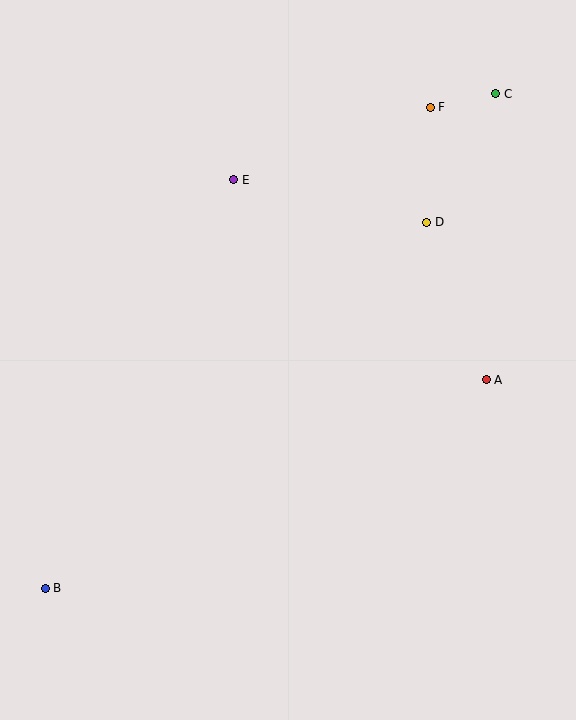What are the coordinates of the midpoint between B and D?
The midpoint between B and D is at (236, 405).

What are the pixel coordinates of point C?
Point C is at (496, 94).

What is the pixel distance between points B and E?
The distance between B and E is 450 pixels.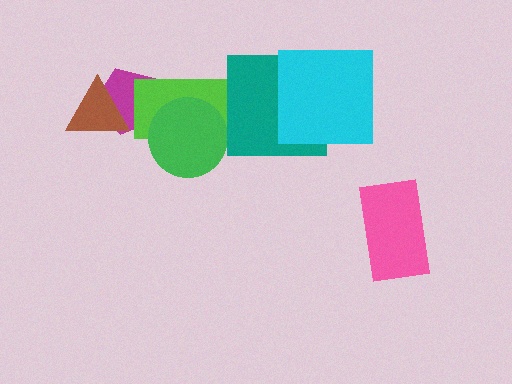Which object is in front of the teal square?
The cyan square is in front of the teal square.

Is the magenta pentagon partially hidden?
Yes, it is partially covered by another shape.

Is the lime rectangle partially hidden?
Yes, it is partially covered by another shape.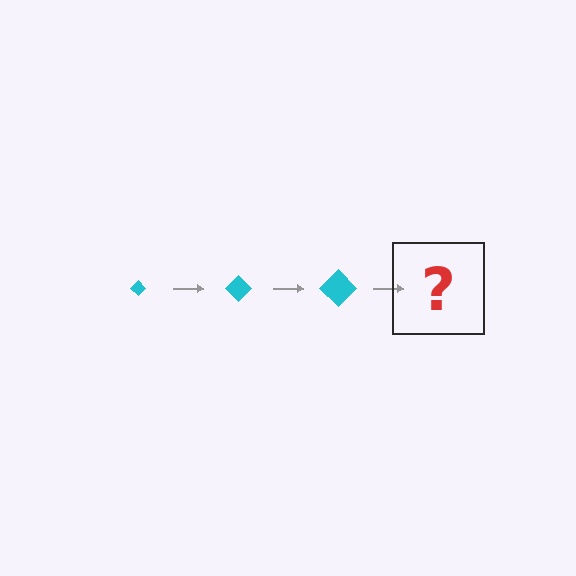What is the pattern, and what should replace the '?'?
The pattern is that the diamond gets progressively larger each step. The '?' should be a cyan diamond, larger than the previous one.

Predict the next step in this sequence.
The next step is a cyan diamond, larger than the previous one.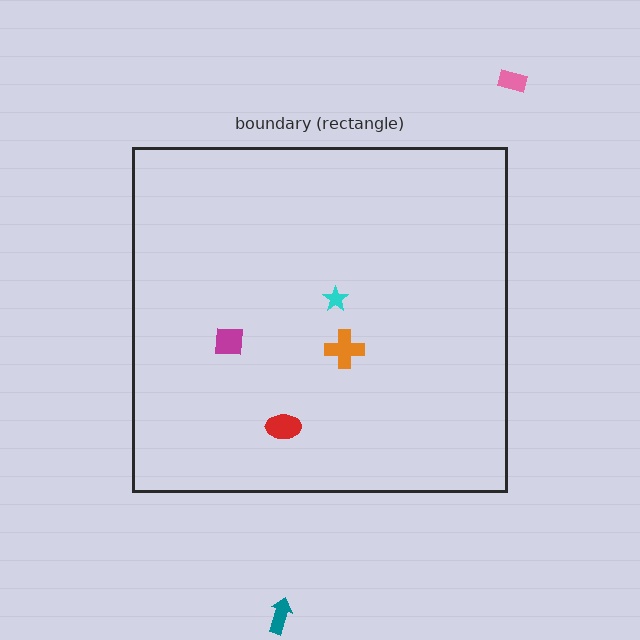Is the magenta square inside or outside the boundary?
Inside.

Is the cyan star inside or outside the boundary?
Inside.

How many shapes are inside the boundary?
4 inside, 2 outside.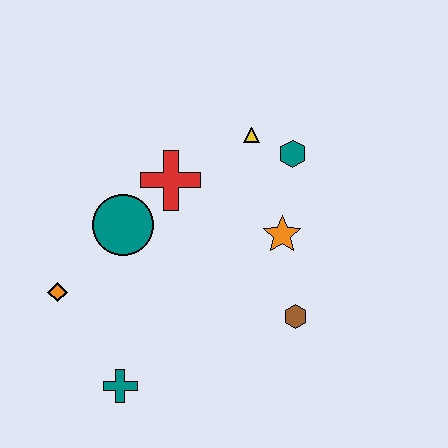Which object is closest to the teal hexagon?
The yellow triangle is closest to the teal hexagon.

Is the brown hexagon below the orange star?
Yes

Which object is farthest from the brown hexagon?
The orange diamond is farthest from the brown hexagon.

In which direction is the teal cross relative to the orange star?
The teal cross is to the left of the orange star.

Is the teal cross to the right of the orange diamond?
Yes